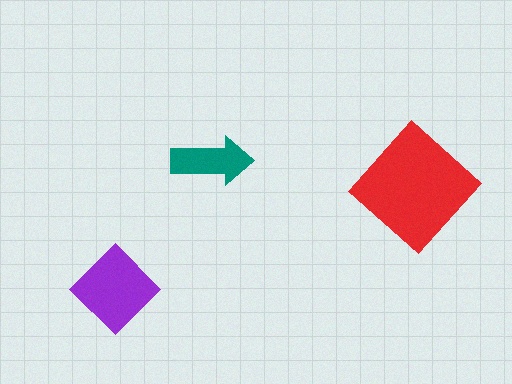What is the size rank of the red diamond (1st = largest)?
1st.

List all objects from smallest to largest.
The teal arrow, the purple diamond, the red diamond.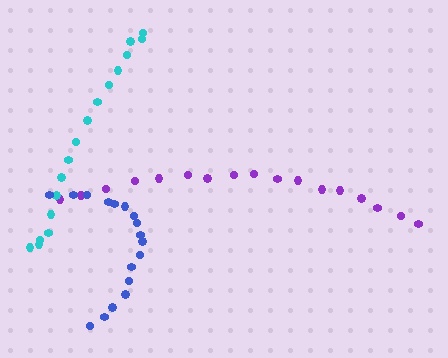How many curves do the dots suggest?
There are 3 distinct paths.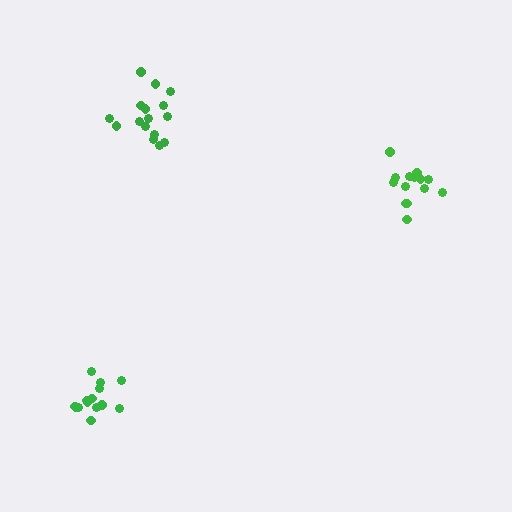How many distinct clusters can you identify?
There are 3 distinct clusters.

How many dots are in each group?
Group 1: 16 dots, Group 2: 14 dots, Group 3: 14 dots (44 total).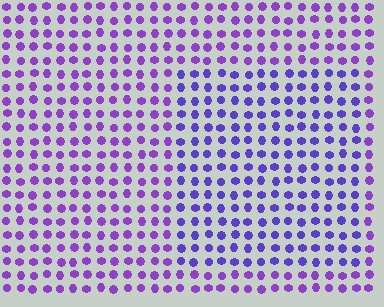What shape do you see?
I see a rectangle.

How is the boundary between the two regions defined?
The boundary is defined purely by a slight shift in hue (about 24 degrees). Spacing, size, and orientation are identical on both sides.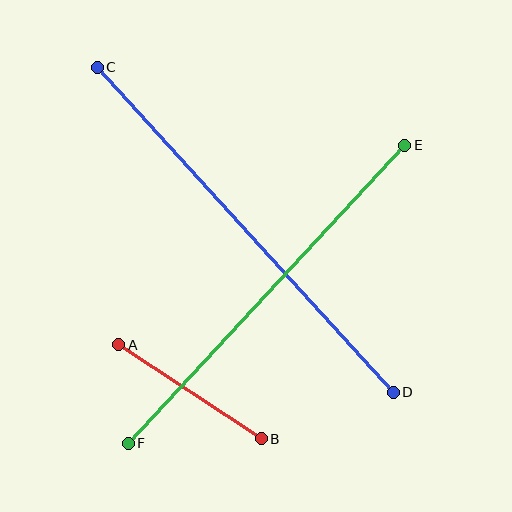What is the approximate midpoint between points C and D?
The midpoint is at approximately (245, 230) pixels.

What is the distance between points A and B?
The distance is approximately 171 pixels.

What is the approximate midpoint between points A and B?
The midpoint is at approximately (190, 392) pixels.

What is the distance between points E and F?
The distance is approximately 406 pixels.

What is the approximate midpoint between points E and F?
The midpoint is at approximately (267, 294) pixels.